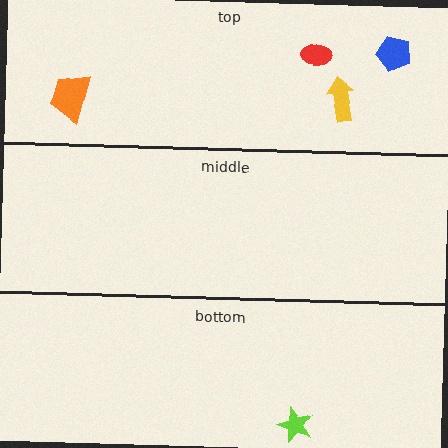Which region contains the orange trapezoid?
The top region.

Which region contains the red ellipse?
The top region.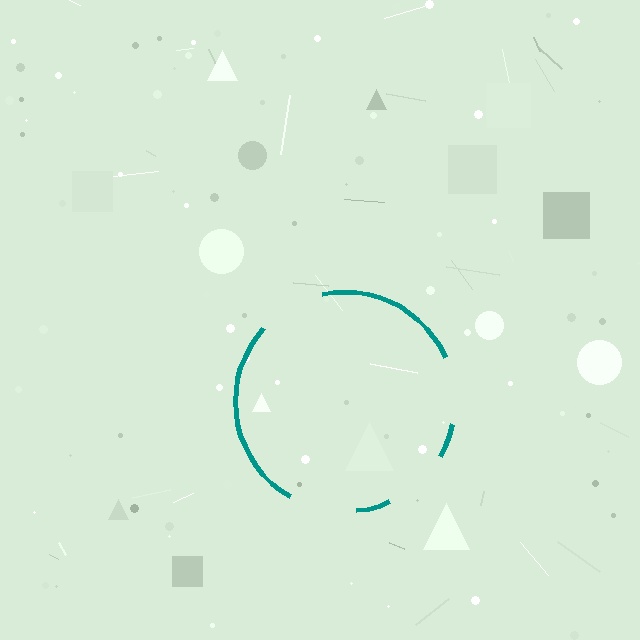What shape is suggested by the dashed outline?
The dashed outline suggests a circle.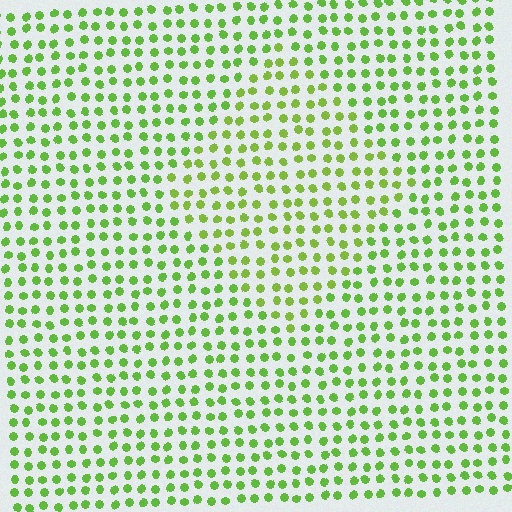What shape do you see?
I see a diamond.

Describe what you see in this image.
The image is filled with small lime elements in a uniform arrangement. A diamond-shaped region is visible where the elements are tinted to a slightly different hue, forming a subtle color boundary.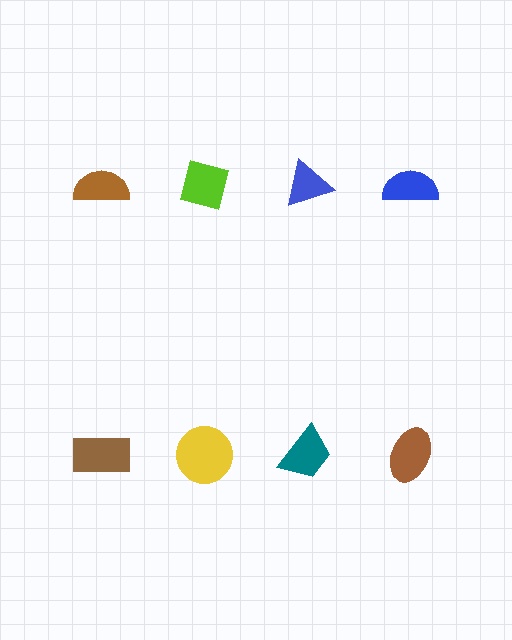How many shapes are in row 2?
4 shapes.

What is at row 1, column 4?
A blue semicircle.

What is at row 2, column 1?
A brown rectangle.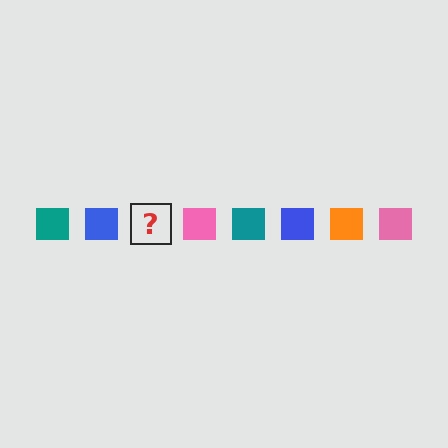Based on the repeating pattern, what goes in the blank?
The blank should be an orange square.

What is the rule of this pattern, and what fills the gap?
The rule is that the pattern cycles through teal, blue, orange, pink squares. The gap should be filled with an orange square.